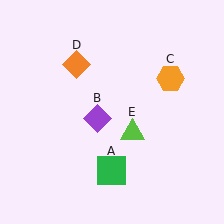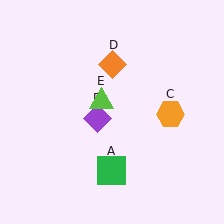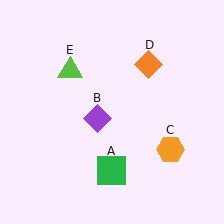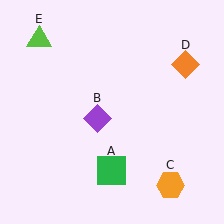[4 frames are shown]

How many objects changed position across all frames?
3 objects changed position: orange hexagon (object C), orange diamond (object D), lime triangle (object E).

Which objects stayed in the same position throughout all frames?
Green square (object A) and purple diamond (object B) remained stationary.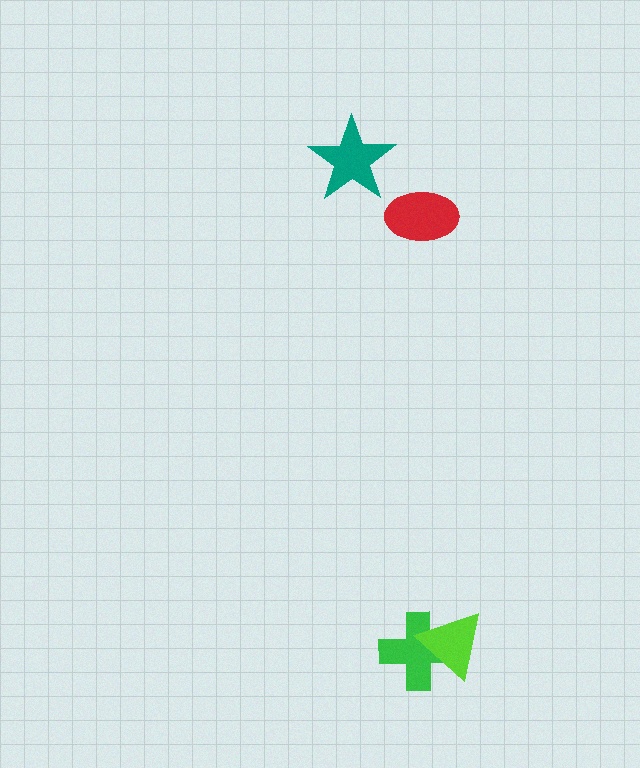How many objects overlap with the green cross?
1 object overlaps with the green cross.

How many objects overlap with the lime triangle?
1 object overlaps with the lime triangle.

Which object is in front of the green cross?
The lime triangle is in front of the green cross.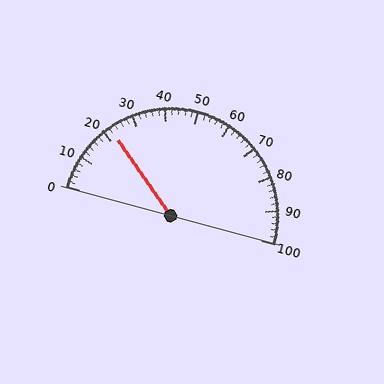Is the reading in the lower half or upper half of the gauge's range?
The reading is in the lower half of the range (0 to 100).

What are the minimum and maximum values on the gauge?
The gauge ranges from 0 to 100.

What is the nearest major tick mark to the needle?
The nearest major tick mark is 20.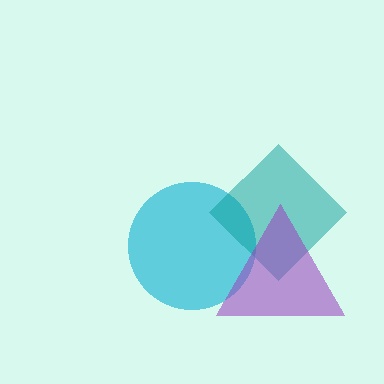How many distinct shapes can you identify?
There are 3 distinct shapes: a cyan circle, a teal diamond, a purple triangle.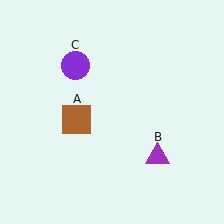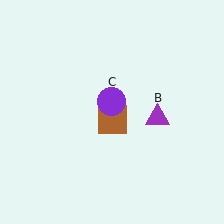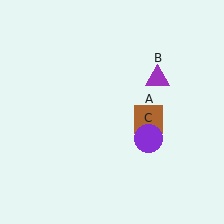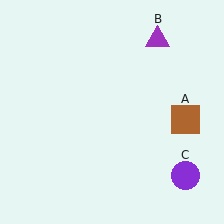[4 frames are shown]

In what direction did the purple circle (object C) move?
The purple circle (object C) moved down and to the right.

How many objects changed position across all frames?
3 objects changed position: brown square (object A), purple triangle (object B), purple circle (object C).